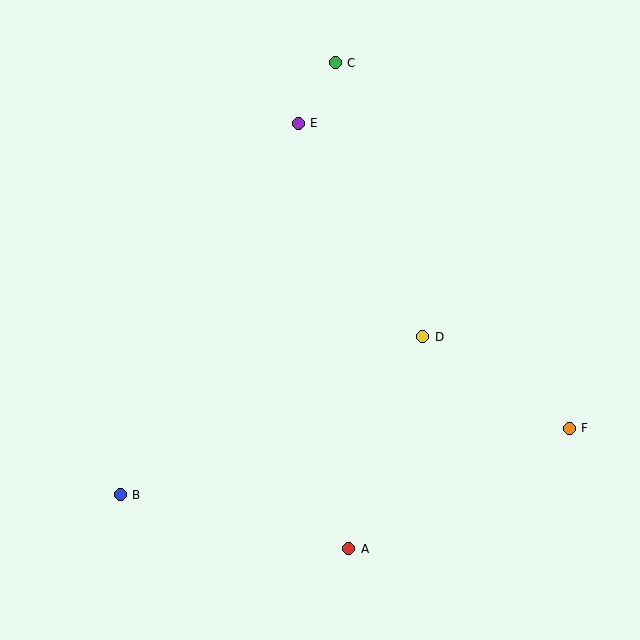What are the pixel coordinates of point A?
Point A is at (349, 549).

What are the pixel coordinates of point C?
Point C is at (335, 63).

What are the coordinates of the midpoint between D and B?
The midpoint between D and B is at (272, 416).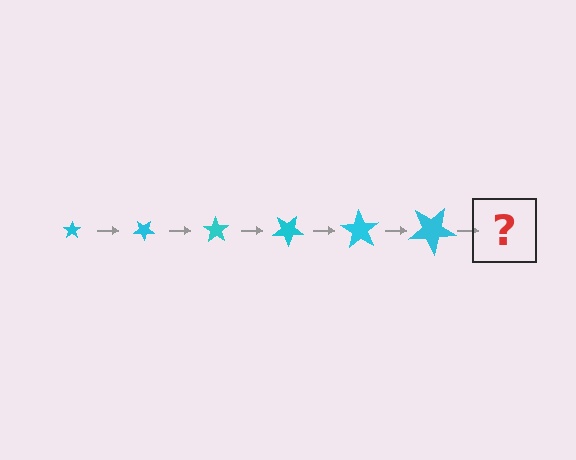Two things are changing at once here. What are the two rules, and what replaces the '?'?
The two rules are that the star grows larger each step and it rotates 35 degrees each step. The '?' should be a star, larger than the previous one and rotated 210 degrees from the start.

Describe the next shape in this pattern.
It should be a star, larger than the previous one and rotated 210 degrees from the start.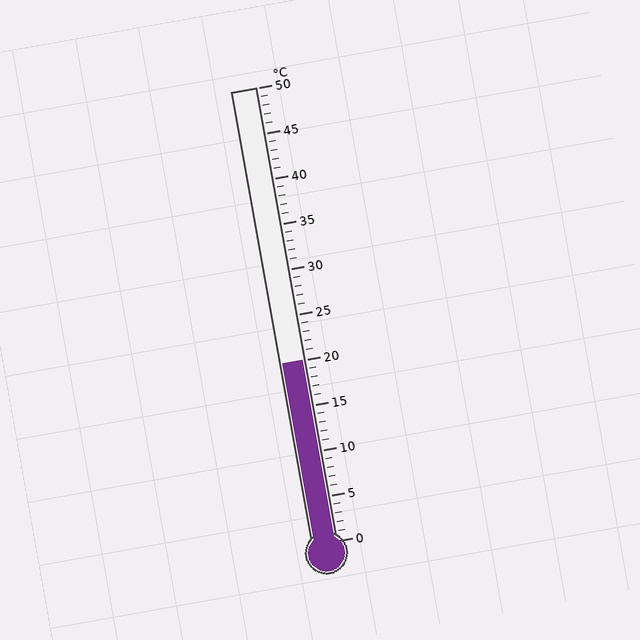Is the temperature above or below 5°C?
The temperature is above 5°C.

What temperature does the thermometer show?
The thermometer shows approximately 20°C.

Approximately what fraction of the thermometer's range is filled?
The thermometer is filled to approximately 40% of its range.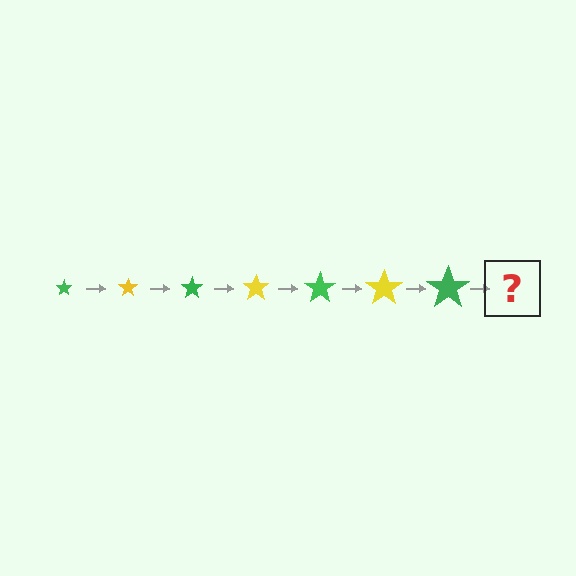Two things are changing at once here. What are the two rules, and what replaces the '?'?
The two rules are that the star grows larger each step and the color cycles through green and yellow. The '?' should be a yellow star, larger than the previous one.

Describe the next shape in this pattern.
It should be a yellow star, larger than the previous one.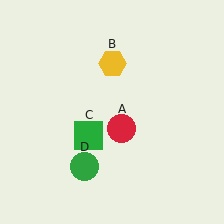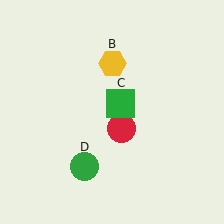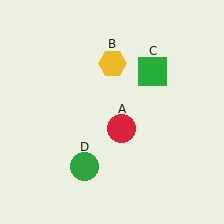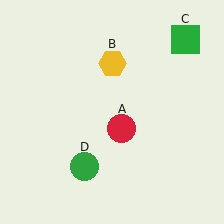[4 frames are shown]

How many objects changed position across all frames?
1 object changed position: green square (object C).